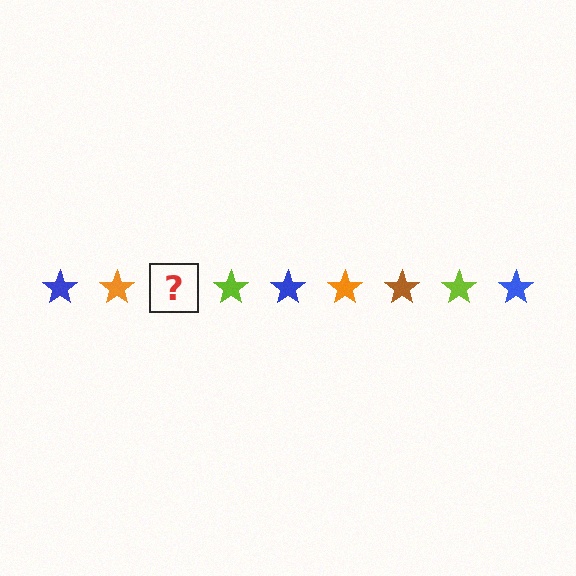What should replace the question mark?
The question mark should be replaced with a brown star.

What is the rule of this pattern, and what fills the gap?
The rule is that the pattern cycles through blue, orange, brown, lime stars. The gap should be filled with a brown star.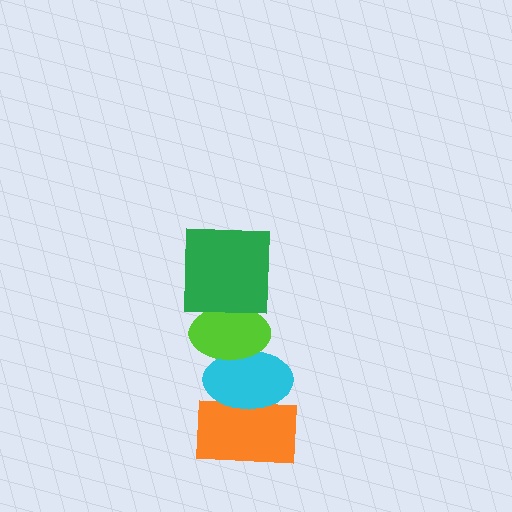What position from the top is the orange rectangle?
The orange rectangle is 4th from the top.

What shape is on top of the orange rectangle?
The cyan ellipse is on top of the orange rectangle.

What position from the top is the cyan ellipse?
The cyan ellipse is 3rd from the top.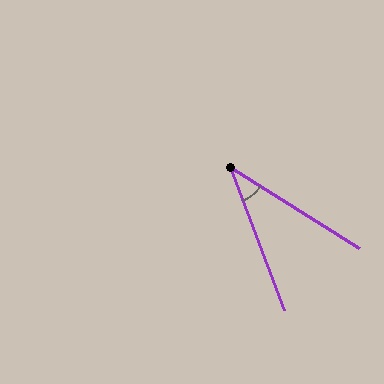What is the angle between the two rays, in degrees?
Approximately 37 degrees.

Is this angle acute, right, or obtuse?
It is acute.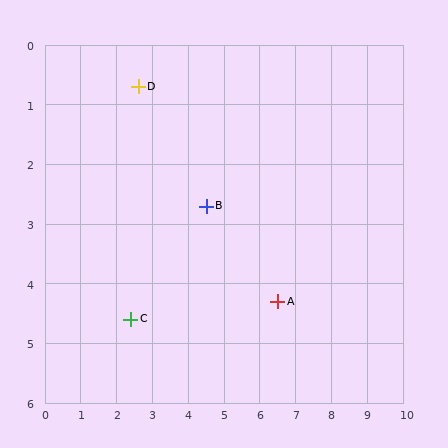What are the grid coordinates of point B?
Point B is at approximately (4.5, 2.7).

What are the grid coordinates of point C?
Point C is at approximately (2.4, 4.6).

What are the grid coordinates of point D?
Point D is at approximately (2.6, 0.7).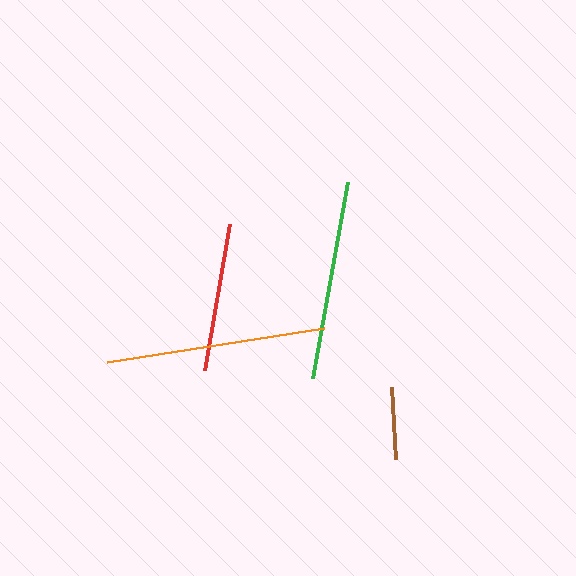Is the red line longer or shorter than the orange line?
The orange line is longer than the red line.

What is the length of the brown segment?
The brown segment is approximately 72 pixels long.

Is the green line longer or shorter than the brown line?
The green line is longer than the brown line.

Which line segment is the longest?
The orange line is the longest at approximately 220 pixels.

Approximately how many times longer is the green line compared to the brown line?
The green line is approximately 2.8 times the length of the brown line.